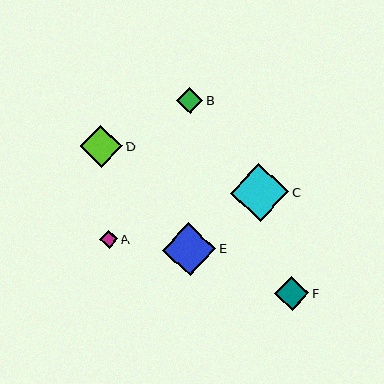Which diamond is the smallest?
Diamond A is the smallest with a size of approximately 18 pixels.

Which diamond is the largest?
Diamond C is the largest with a size of approximately 58 pixels.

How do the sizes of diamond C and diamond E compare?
Diamond C and diamond E are approximately the same size.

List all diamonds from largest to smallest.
From largest to smallest: C, E, D, F, B, A.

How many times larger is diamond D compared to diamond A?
Diamond D is approximately 2.3 times the size of diamond A.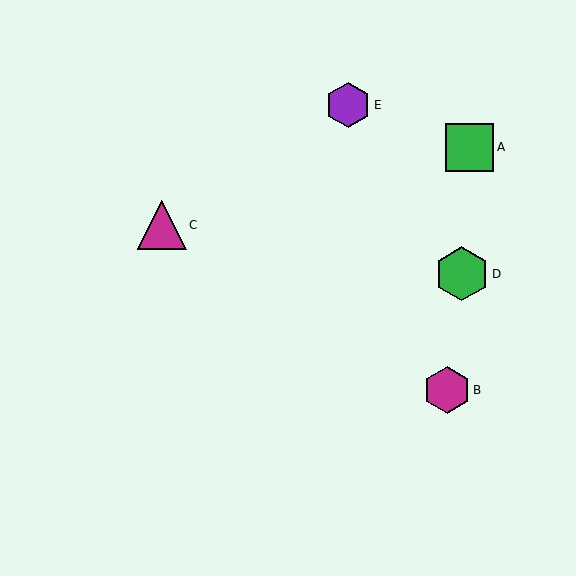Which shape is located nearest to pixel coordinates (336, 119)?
The purple hexagon (labeled E) at (348, 105) is nearest to that location.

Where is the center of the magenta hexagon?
The center of the magenta hexagon is at (447, 390).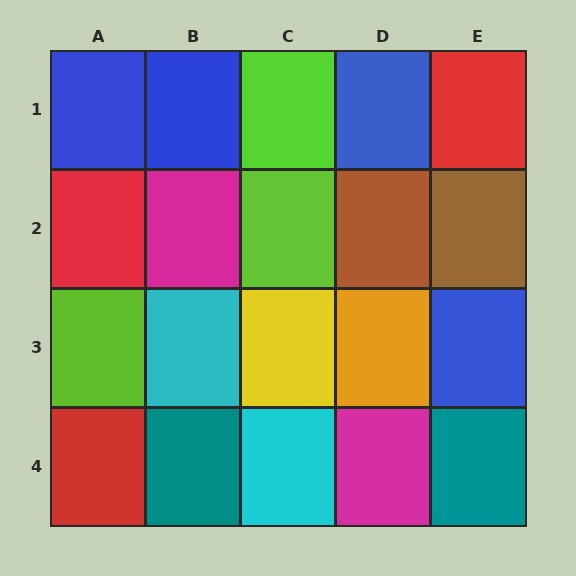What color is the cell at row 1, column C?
Lime.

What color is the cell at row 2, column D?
Brown.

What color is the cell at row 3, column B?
Cyan.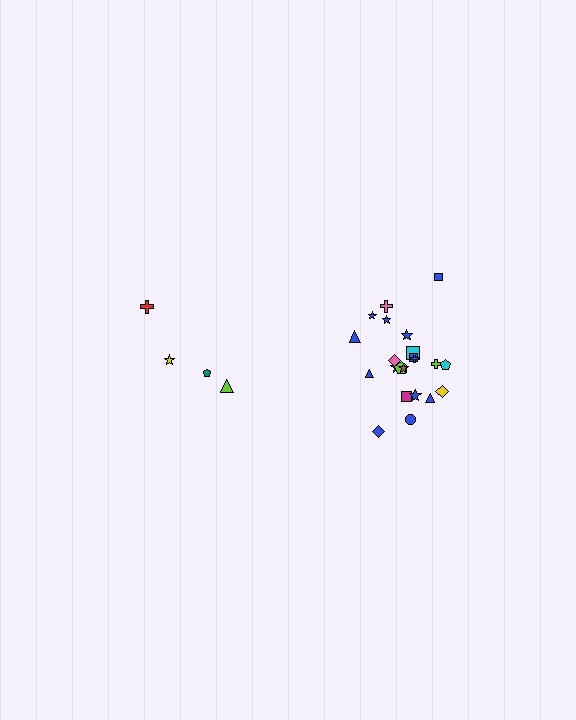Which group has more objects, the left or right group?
The right group.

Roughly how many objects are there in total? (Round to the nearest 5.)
Roughly 25 objects in total.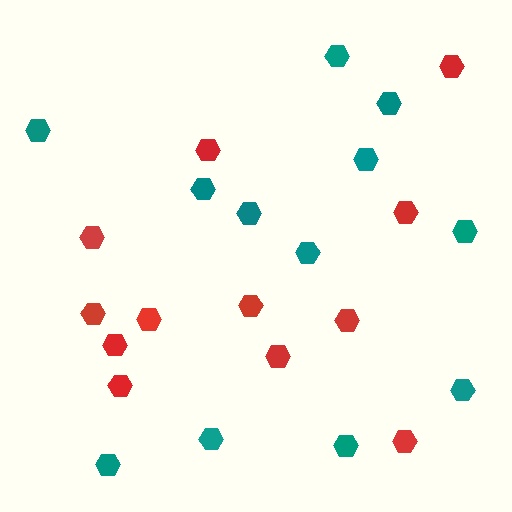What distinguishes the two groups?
There are 2 groups: one group of teal hexagons (12) and one group of red hexagons (12).